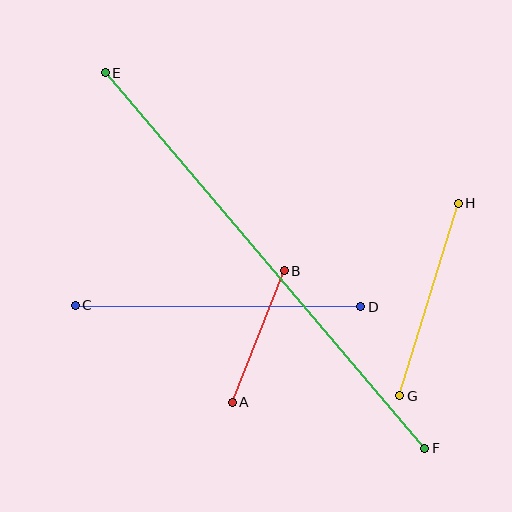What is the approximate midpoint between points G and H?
The midpoint is at approximately (429, 299) pixels.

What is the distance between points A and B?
The distance is approximately 142 pixels.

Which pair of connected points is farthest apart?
Points E and F are farthest apart.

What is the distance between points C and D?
The distance is approximately 285 pixels.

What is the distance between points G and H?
The distance is approximately 201 pixels.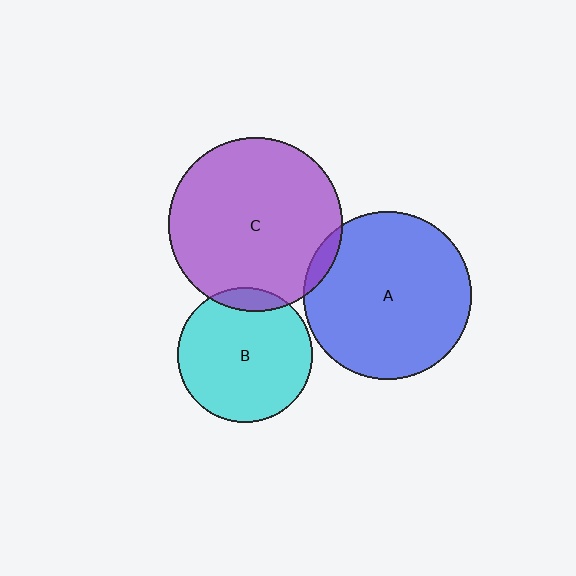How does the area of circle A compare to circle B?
Approximately 1.5 times.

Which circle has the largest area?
Circle C (purple).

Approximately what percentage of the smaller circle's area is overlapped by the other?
Approximately 10%.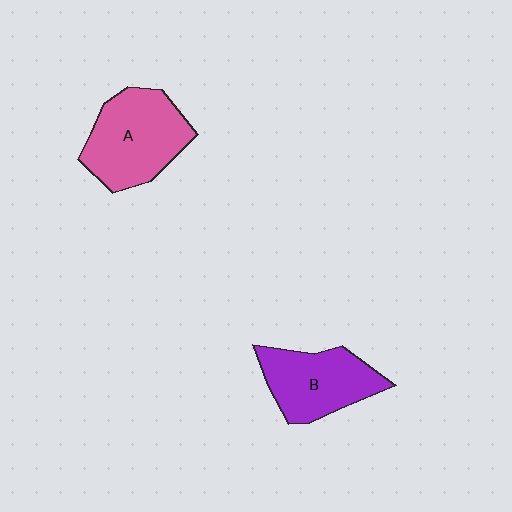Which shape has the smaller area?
Shape B (purple).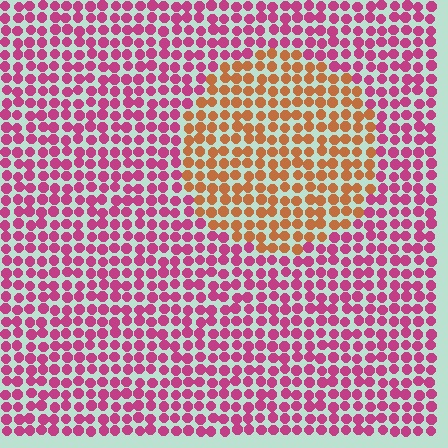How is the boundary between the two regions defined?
The boundary is defined purely by a slight shift in hue (about 55 degrees). Spacing, size, and orientation are identical on both sides.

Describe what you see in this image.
The image is filled with small magenta elements in a uniform arrangement. A circle-shaped region is visible where the elements are tinted to a slightly different hue, forming a subtle color boundary.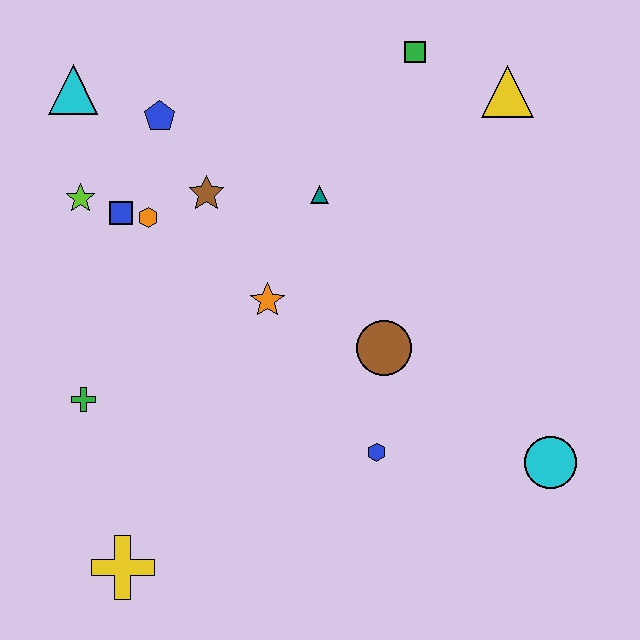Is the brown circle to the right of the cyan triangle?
Yes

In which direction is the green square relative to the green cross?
The green square is above the green cross.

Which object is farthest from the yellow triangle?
The yellow cross is farthest from the yellow triangle.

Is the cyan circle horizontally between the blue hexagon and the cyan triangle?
No